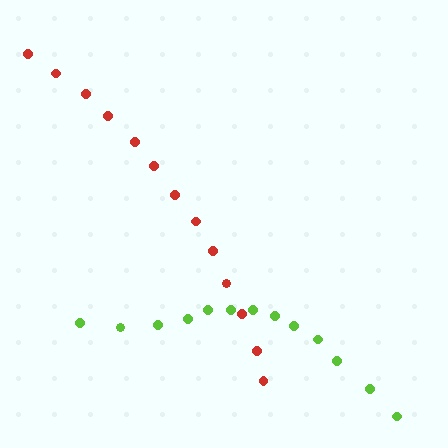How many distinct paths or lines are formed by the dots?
There are 2 distinct paths.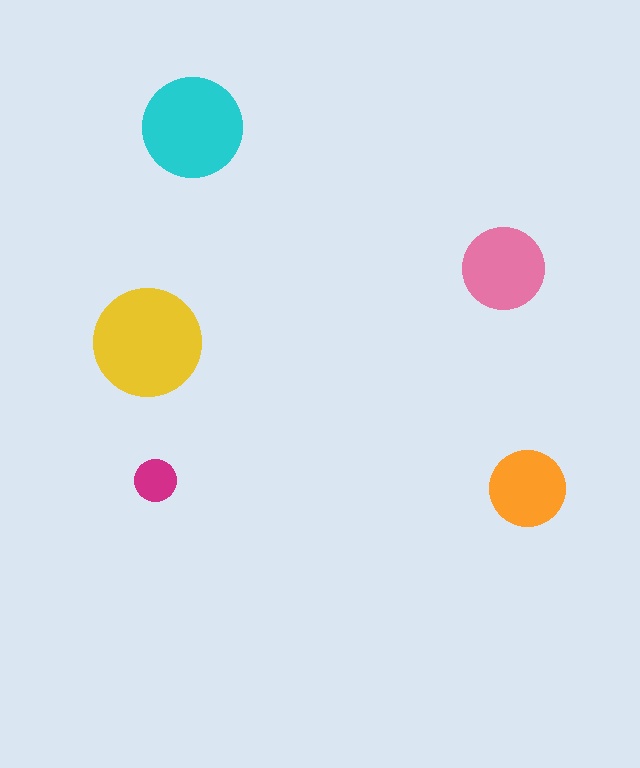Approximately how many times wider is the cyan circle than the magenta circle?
About 2.5 times wider.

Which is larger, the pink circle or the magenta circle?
The pink one.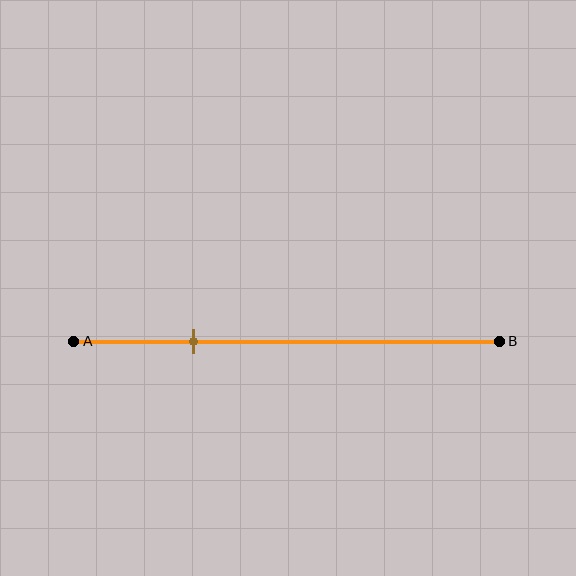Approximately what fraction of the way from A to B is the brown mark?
The brown mark is approximately 30% of the way from A to B.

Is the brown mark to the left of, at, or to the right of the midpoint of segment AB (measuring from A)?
The brown mark is to the left of the midpoint of segment AB.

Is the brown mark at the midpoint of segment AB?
No, the mark is at about 30% from A, not at the 50% midpoint.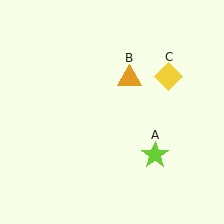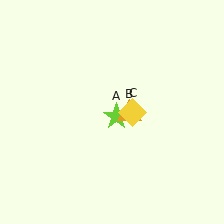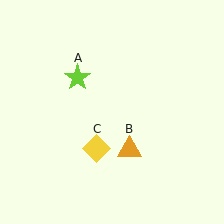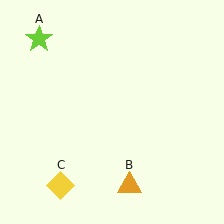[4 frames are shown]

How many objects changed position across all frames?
3 objects changed position: lime star (object A), orange triangle (object B), yellow diamond (object C).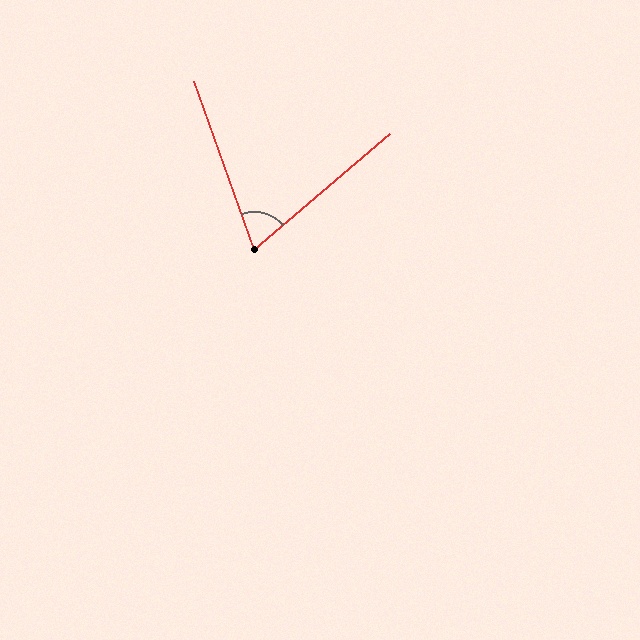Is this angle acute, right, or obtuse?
It is acute.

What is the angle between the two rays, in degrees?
Approximately 69 degrees.